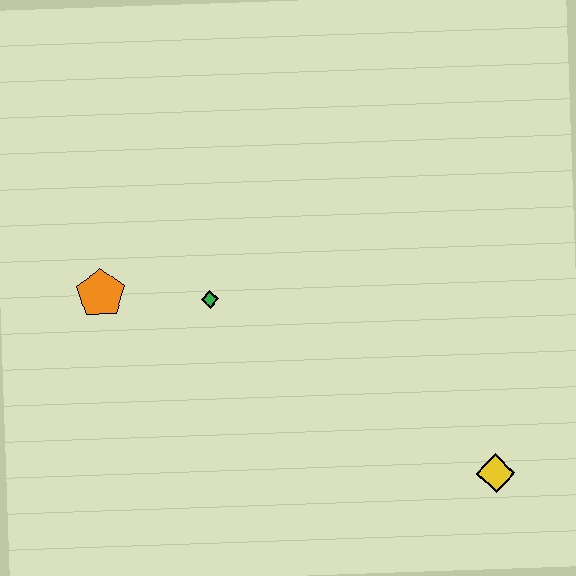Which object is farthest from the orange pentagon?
The yellow diamond is farthest from the orange pentagon.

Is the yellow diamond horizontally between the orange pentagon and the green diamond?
No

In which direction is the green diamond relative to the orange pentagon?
The green diamond is to the right of the orange pentagon.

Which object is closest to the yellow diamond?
The green diamond is closest to the yellow diamond.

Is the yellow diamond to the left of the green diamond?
No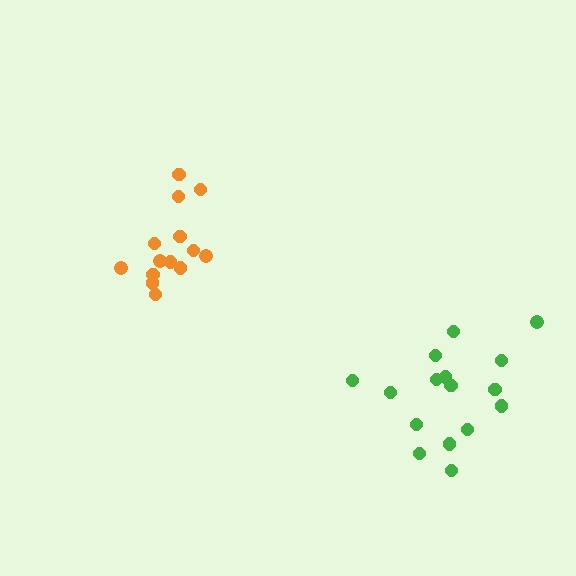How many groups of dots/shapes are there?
There are 2 groups.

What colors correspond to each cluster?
The clusters are colored: green, orange.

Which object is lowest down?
The green cluster is bottommost.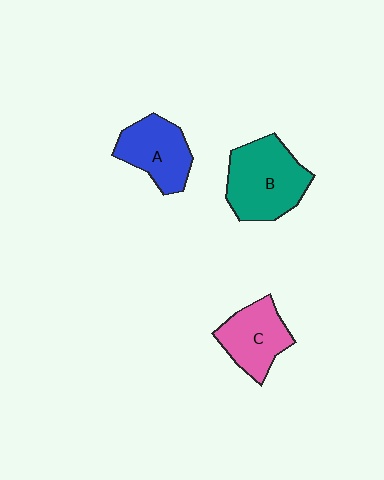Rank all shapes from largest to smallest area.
From largest to smallest: B (teal), A (blue), C (pink).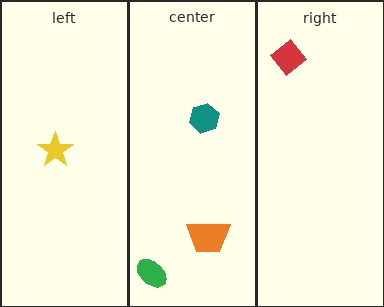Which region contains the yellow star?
The left region.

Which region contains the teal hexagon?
The center region.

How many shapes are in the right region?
1.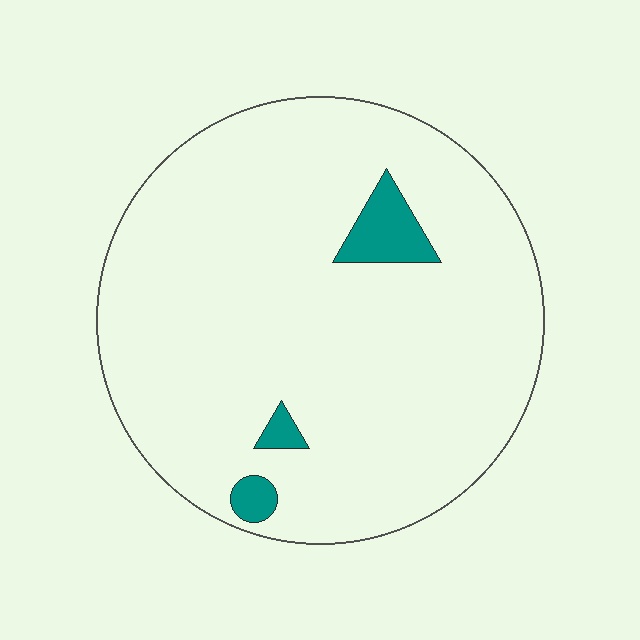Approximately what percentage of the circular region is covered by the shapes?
Approximately 5%.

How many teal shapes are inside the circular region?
3.